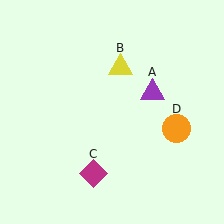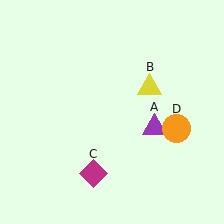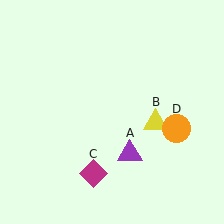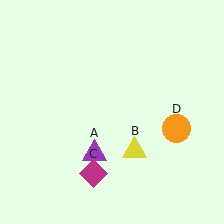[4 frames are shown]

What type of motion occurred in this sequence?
The purple triangle (object A), yellow triangle (object B) rotated clockwise around the center of the scene.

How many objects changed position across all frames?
2 objects changed position: purple triangle (object A), yellow triangle (object B).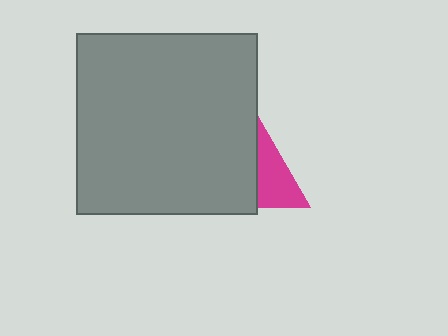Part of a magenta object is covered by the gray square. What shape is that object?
It is a triangle.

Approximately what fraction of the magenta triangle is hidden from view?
Roughly 50% of the magenta triangle is hidden behind the gray square.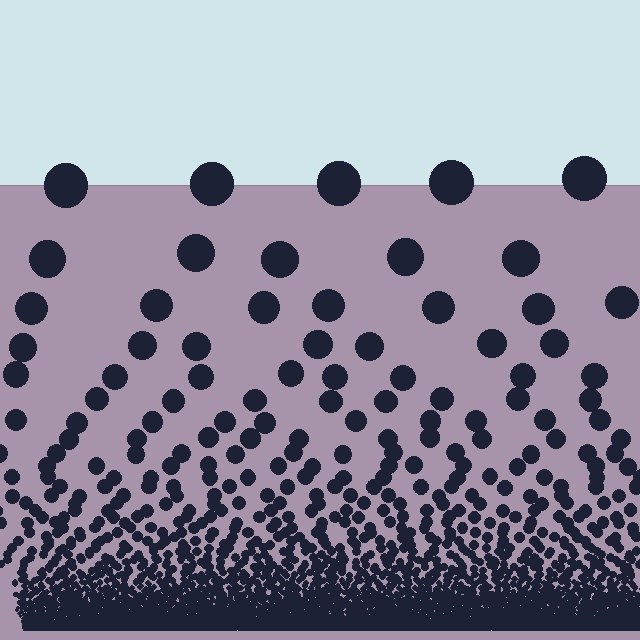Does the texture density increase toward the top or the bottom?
Density increases toward the bottom.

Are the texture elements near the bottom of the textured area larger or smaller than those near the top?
Smaller. The gradient is inverted — elements near the bottom are smaller and denser.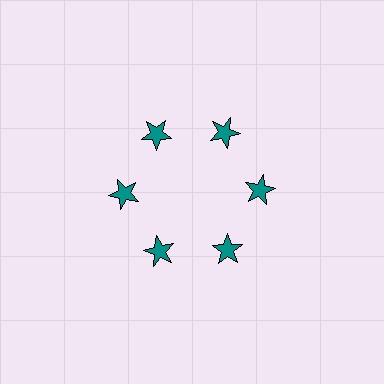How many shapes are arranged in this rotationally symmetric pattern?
There are 6 shapes, arranged in 6 groups of 1.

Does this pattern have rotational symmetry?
Yes, this pattern has 6-fold rotational symmetry. It looks the same after rotating 60 degrees around the center.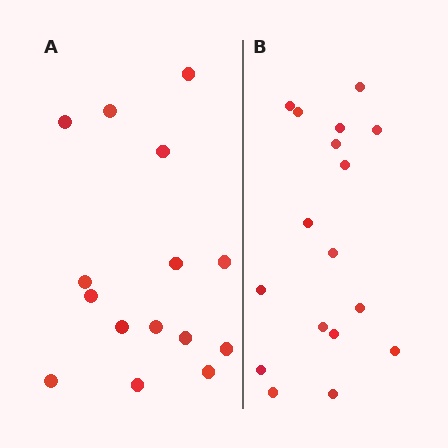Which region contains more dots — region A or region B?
Region B (the right region) has more dots.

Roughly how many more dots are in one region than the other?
Region B has just a few more — roughly 2 or 3 more dots than region A.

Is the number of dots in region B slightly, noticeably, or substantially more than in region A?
Region B has only slightly more — the two regions are fairly close. The ratio is roughly 1.1 to 1.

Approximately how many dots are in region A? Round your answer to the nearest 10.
About 20 dots. (The exact count is 15, which rounds to 20.)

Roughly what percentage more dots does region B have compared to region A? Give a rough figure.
About 15% more.